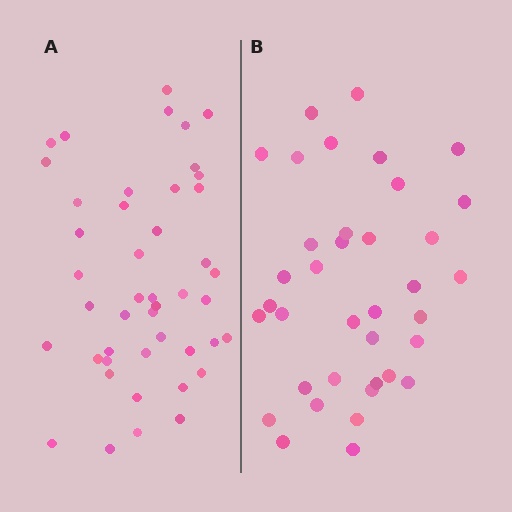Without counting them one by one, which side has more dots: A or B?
Region A (the left region) has more dots.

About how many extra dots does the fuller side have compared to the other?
Region A has roughly 8 or so more dots than region B.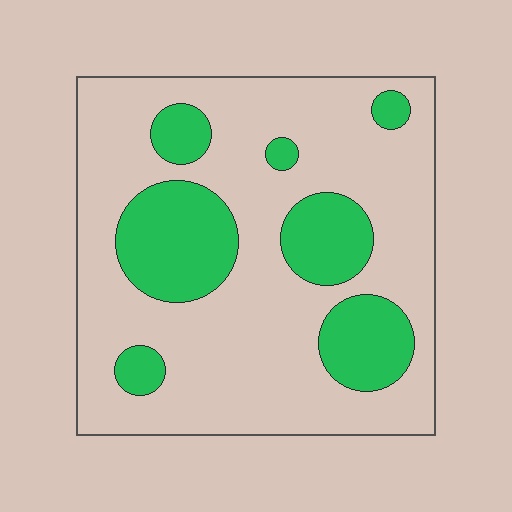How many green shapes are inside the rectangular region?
7.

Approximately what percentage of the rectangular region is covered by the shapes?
Approximately 25%.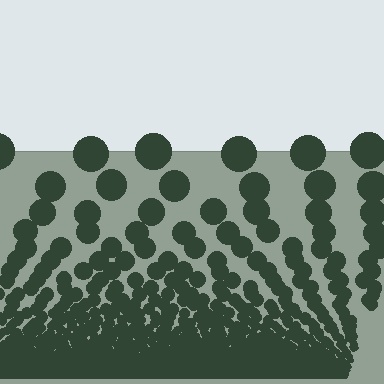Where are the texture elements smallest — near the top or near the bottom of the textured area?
Near the bottom.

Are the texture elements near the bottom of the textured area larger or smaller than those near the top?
Smaller. The gradient is inverted — elements near the bottom are smaller and denser.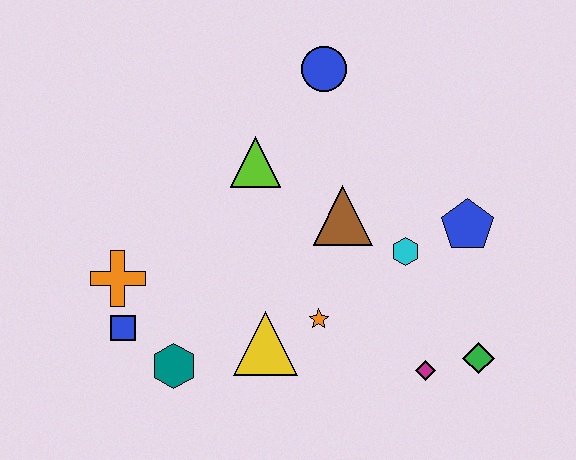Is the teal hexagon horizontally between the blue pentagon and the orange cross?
Yes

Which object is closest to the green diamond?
The magenta diamond is closest to the green diamond.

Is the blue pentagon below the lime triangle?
Yes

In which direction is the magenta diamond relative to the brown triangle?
The magenta diamond is below the brown triangle.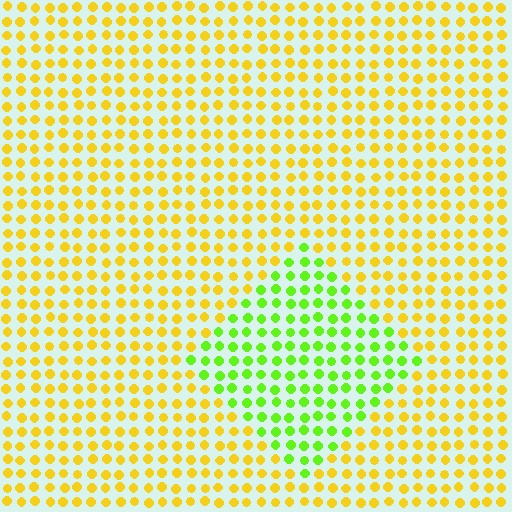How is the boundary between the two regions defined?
The boundary is defined purely by a slight shift in hue (about 51 degrees). Spacing, size, and orientation are identical on both sides.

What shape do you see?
I see a diamond.